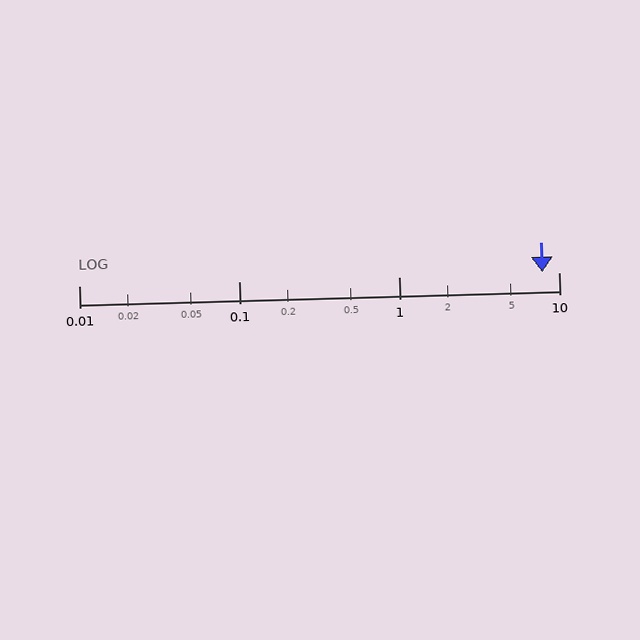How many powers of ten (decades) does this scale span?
The scale spans 3 decades, from 0.01 to 10.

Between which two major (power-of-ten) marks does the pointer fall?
The pointer is between 1 and 10.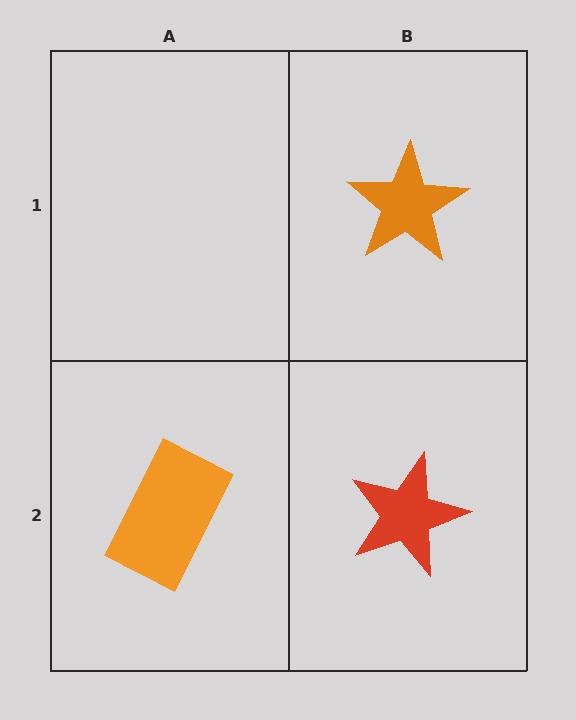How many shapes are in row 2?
2 shapes.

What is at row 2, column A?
An orange rectangle.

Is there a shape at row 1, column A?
No, that cell is empty.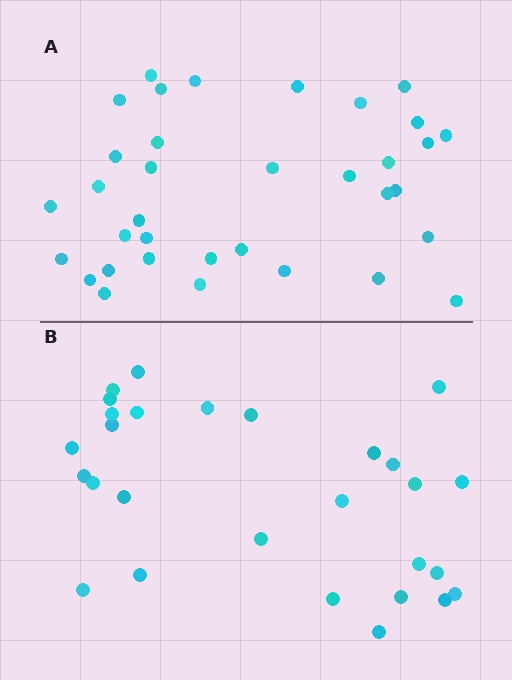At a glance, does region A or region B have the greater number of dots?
Region A (the top region) has more dots.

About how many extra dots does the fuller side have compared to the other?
Region A has roughly 8 or so more dots than region B.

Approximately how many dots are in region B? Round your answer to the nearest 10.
About 30 dots. (The exact count is 28, which rounds to 30.)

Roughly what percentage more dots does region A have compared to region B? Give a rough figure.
About 25% more.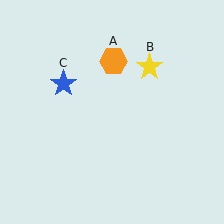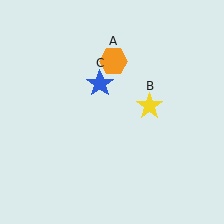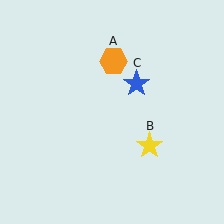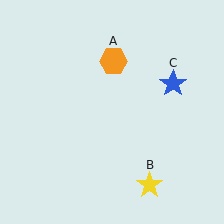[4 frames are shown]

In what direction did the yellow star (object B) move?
The yellow star (object B) moved down.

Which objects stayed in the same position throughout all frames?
Orange hexagon (object A) remained stationary.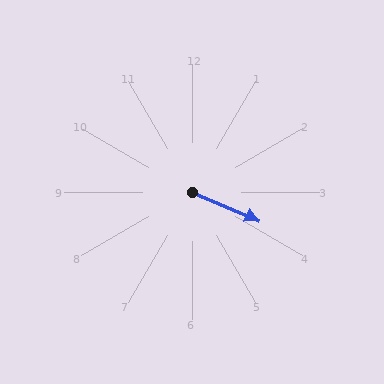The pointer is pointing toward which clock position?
Roughly 4 o'clock.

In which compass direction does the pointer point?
Southeast.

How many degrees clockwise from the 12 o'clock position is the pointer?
Approximately 113 degrees.